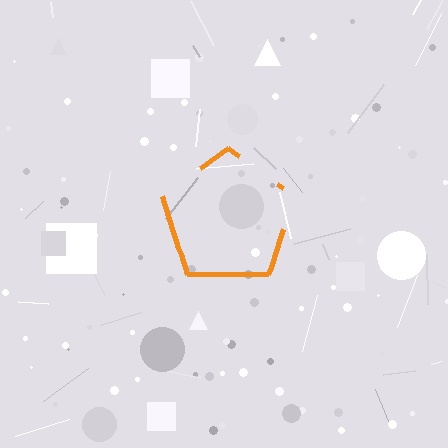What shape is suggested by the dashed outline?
The dashed outline suggests a pentagon.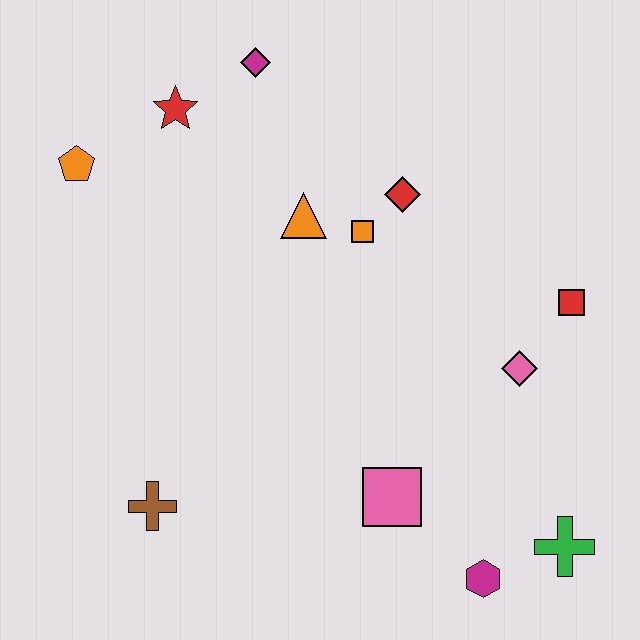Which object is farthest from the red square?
The orange pentagon is farthest from the red square.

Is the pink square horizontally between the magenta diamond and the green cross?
Yes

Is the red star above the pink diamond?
Yes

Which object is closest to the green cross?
The magenta hexagon is closest to the green cross.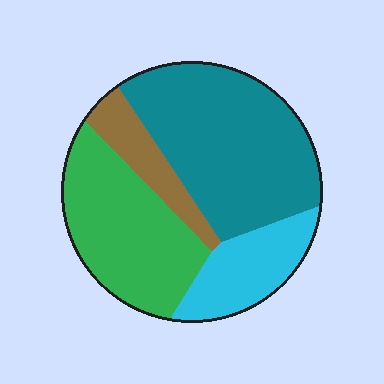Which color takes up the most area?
Teal, at roughly 45%.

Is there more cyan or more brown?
Cyan.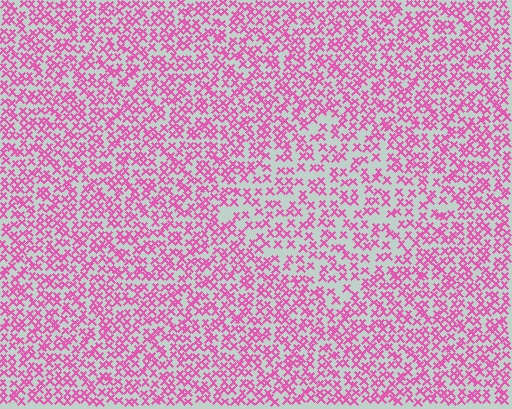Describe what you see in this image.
The image contains small pink elements arranged at two different densities. A diamond-shaped region is visible where the elements are less densely packed than the surrounding area.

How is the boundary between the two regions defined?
The boundary is defined by a change in element density (approximately 1.5x ratio). All elements are the same color, size, and shape.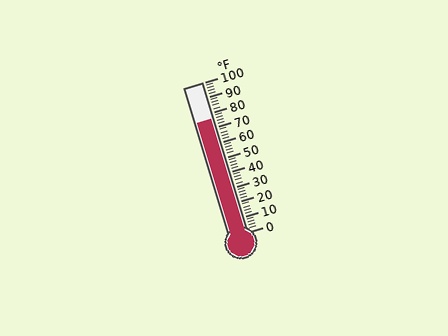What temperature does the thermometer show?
The thermometer shows approximately 76°F.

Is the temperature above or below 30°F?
The temperature is above 30°F.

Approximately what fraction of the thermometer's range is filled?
The thermometer is filled to approximately 75% of its range.